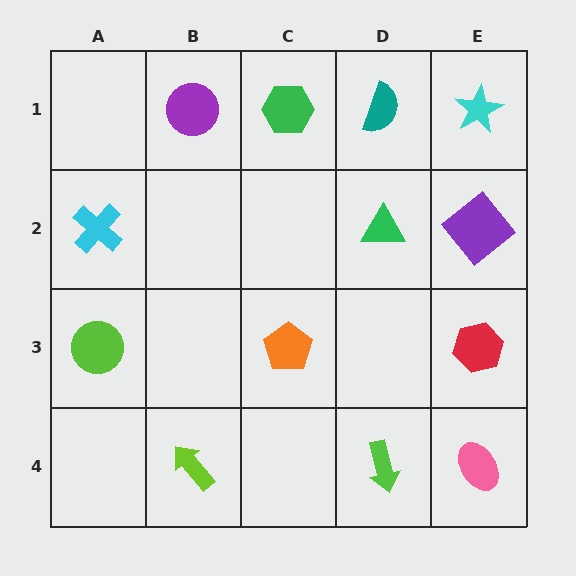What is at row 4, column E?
A pink ellipse.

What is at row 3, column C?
An orange pentagon.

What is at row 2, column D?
A green triangle.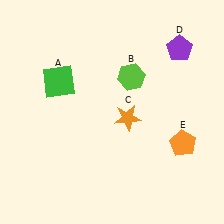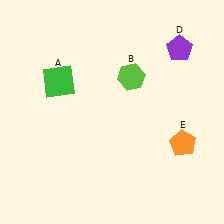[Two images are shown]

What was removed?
The orange star (C) was removed in Image 2.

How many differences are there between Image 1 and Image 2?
There is 1 difference between the two images.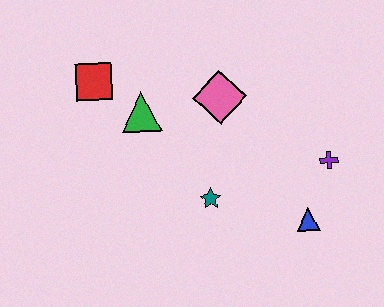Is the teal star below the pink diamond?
Yes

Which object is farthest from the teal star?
The red square is farthest from the teal star.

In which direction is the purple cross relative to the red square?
The purple cross is to the right of the red square.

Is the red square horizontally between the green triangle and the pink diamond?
No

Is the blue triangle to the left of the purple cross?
Yes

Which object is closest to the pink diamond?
The green triangle is closest to the pink diamond.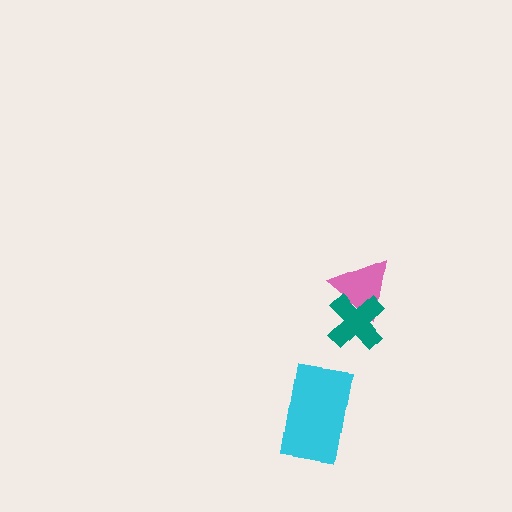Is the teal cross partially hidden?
No, no other shape covers it.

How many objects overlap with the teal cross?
1 object overlaps with the teal cross.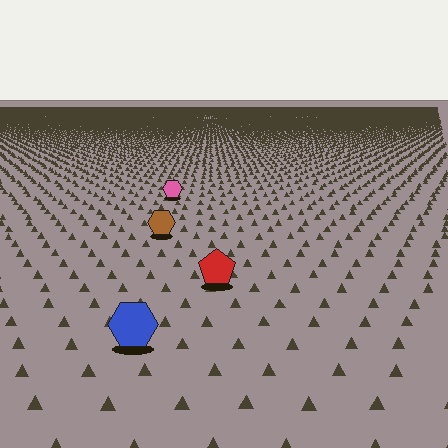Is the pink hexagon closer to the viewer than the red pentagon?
No. The red pentagon is closer — you can tell from the texture gradient: the ground texture is coarser near it.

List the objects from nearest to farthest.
From nearest to farthest: the blue hexagon, the red pentagon, the brown hexagon, the pink hexagon.